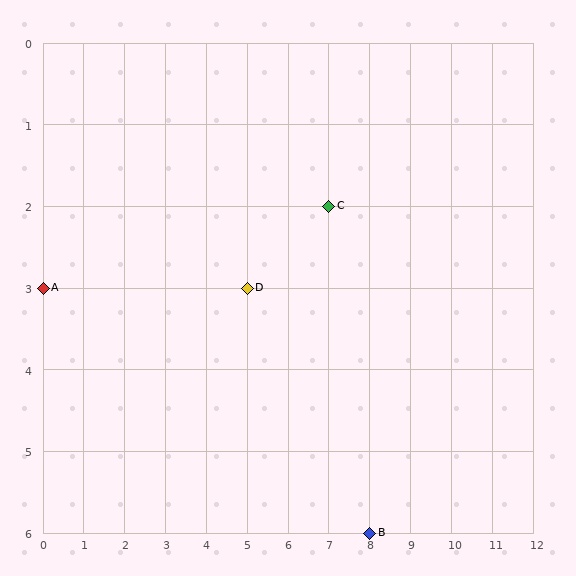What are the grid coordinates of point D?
Point D is at grid coordinates (5, 3).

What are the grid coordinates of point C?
Point C is at grid coordinates (7, 2).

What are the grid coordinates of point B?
Point B is at grid coordinates (8, 6).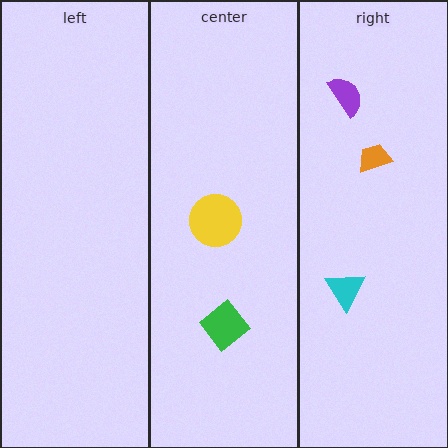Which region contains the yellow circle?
The center region.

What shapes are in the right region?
The orange trapezoid, the purple semicircle, the cyan triangle.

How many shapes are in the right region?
3.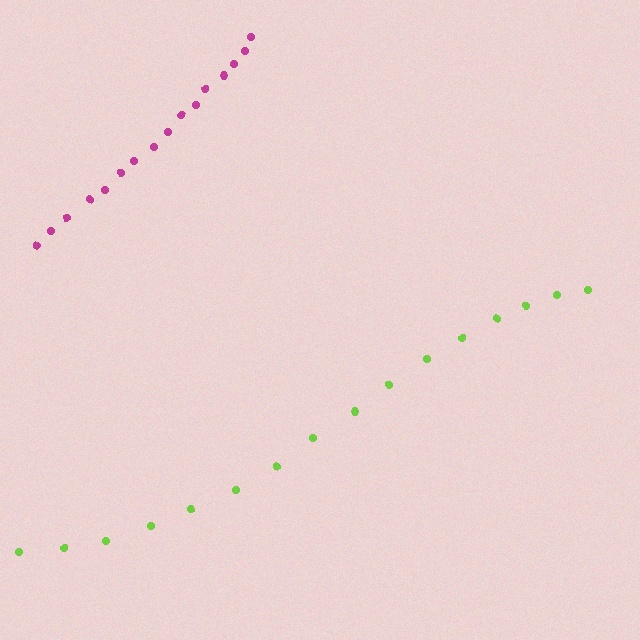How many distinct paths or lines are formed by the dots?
There are 2 distinct paths.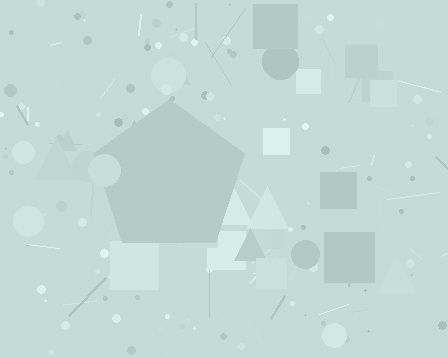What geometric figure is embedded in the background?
A pentagon is embedded in the background.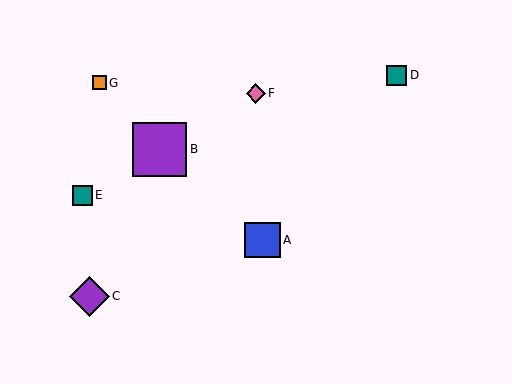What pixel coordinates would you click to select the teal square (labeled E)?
Click at (82, 195) to select the teal square E.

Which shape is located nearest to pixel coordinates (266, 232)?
The blue square (labeled A) at (262, 240) is nearest to that location.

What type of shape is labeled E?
Shape E is a teal square.